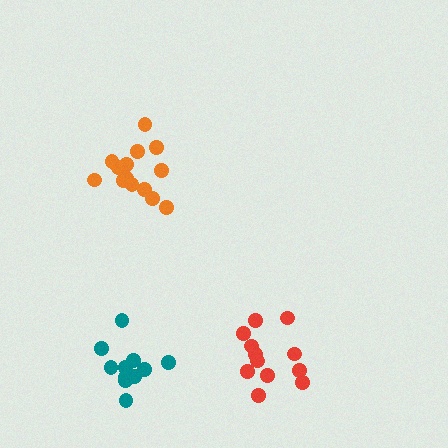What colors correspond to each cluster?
The clusters are colored: teal, orange, red.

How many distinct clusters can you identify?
There are 3 distinct clusters.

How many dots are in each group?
Group 1: 11 dots, Group 2: 16 dots, Group 3: 12 dots (39 total).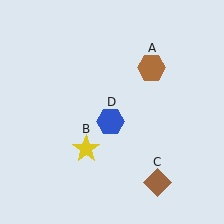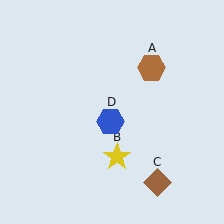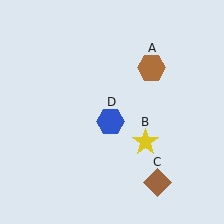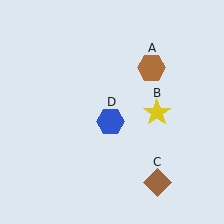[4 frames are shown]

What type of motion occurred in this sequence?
The yellow star (object B) rotated counterclockwise around the center of the scene.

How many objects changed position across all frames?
1 object changed position: yellow star (object B).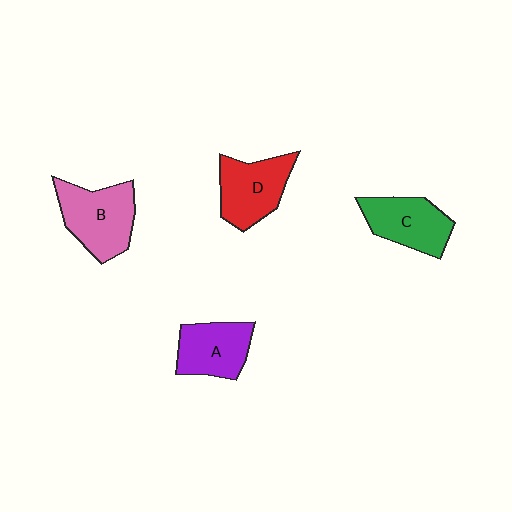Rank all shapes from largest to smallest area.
From largest to smallest: B (pink), D (red), C (green), A (purple).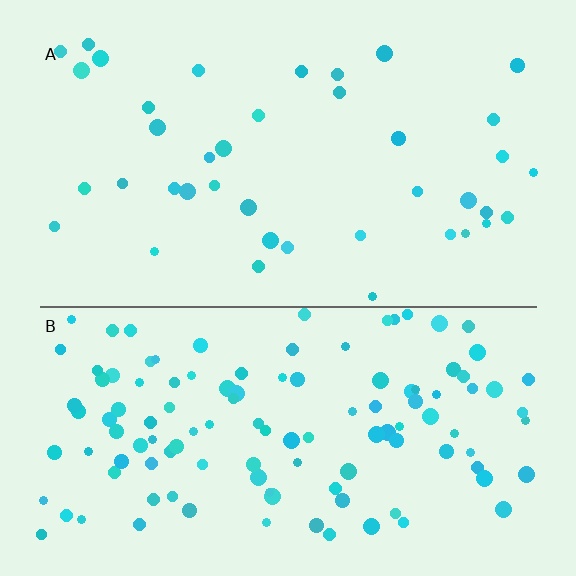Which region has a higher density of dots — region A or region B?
B (the bottom).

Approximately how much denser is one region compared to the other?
Approximately 3.0× — region B over region A.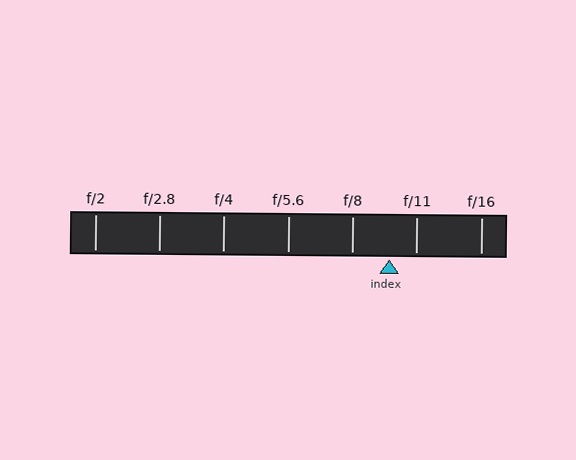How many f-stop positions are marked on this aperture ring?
There are 7 f-stop positions marked.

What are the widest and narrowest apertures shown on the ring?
The widest aperture shown is f/2 and the narrowest is f/16.